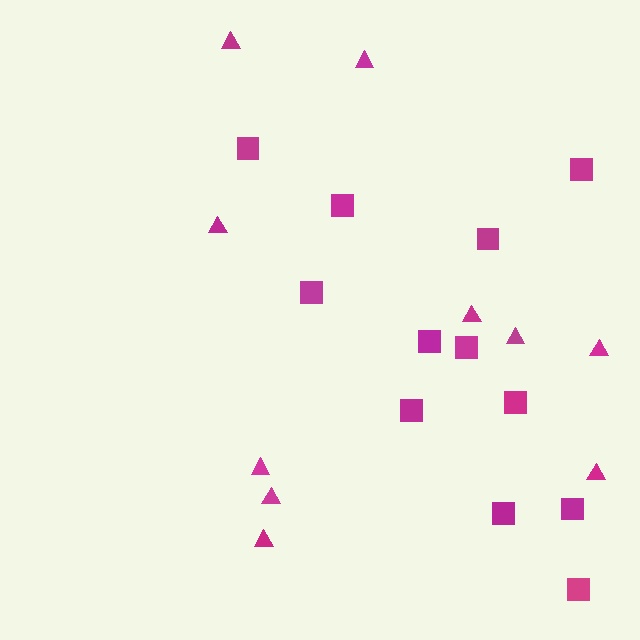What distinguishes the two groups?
There are 2 groups: one group of squares (12) and one group of triangles (10).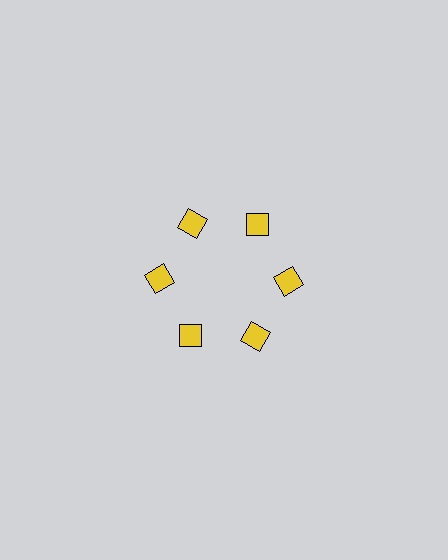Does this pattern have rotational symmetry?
Yes, this pattern has 6-fold rotational symmetry. It looks the same after rotating 60 degrees around the center.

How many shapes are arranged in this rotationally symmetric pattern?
There are 6 shapes, arranged in 6 groups of 1.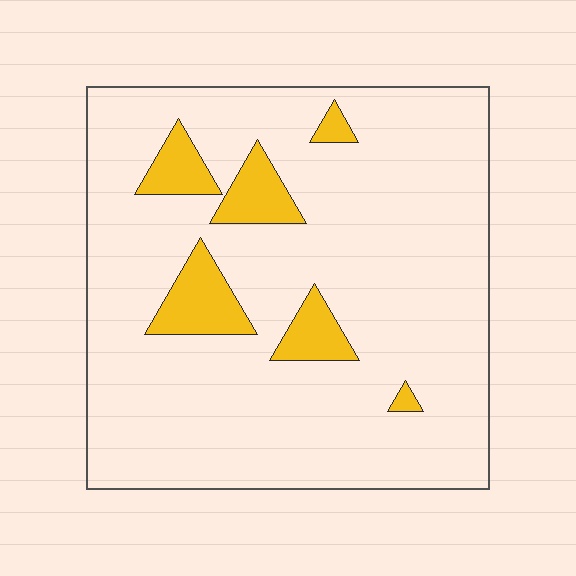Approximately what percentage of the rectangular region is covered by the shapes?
Approximately 10%.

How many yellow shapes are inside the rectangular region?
6.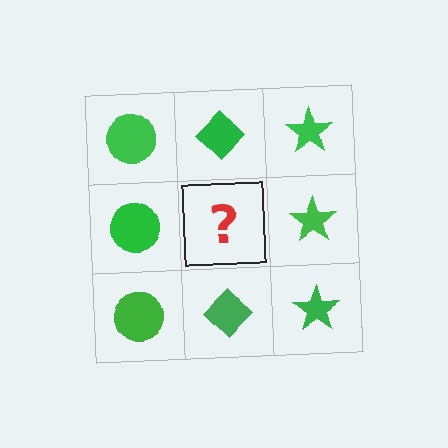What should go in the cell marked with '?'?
The missing cell should contain a green diamond.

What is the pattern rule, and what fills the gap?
The rule is that each column has a consistent shape. The gap should be filled with a green diamond.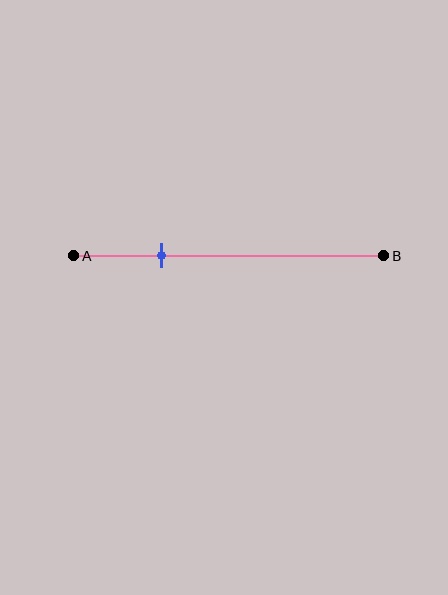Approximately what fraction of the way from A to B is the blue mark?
The blue mark is approximately 30% of the way from A to B.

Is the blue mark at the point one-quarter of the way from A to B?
No, the mark is at about 30% from A, not at the 25% one-quarter point.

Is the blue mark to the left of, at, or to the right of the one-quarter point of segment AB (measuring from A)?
The blue mark is to the right of the one-quarter point of segment AB.